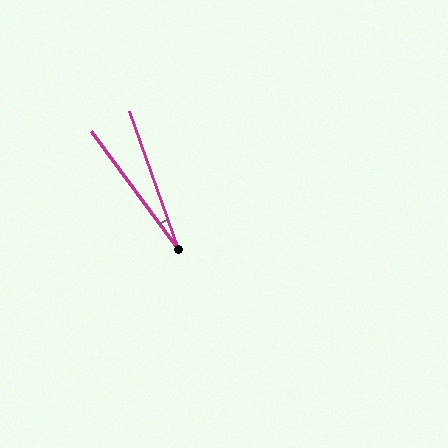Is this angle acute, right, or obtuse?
It is acute.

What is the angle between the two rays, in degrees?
Approximately 17 degrees.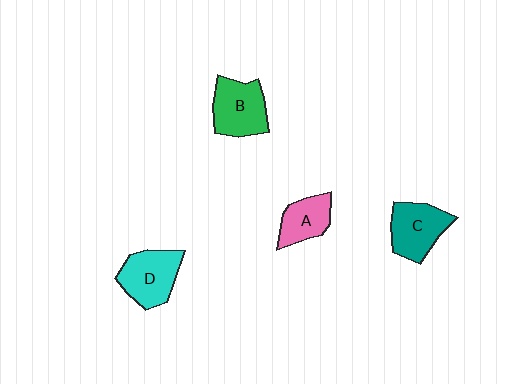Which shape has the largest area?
Shape D (cyan).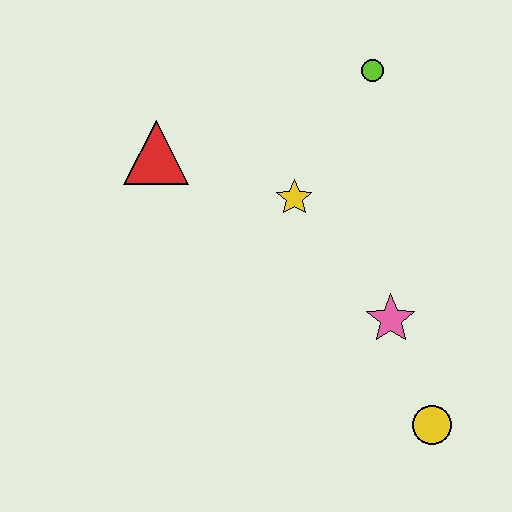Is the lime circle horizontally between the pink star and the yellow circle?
No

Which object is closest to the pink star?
The yellow circle is closest to the pink star.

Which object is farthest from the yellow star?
The yellow circle is farthest from the yellow star.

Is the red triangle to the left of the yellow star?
Yes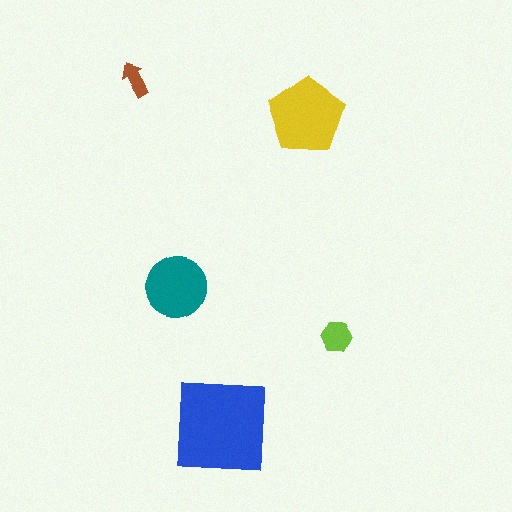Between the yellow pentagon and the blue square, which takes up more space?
The blue square.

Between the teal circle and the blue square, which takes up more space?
The blue square.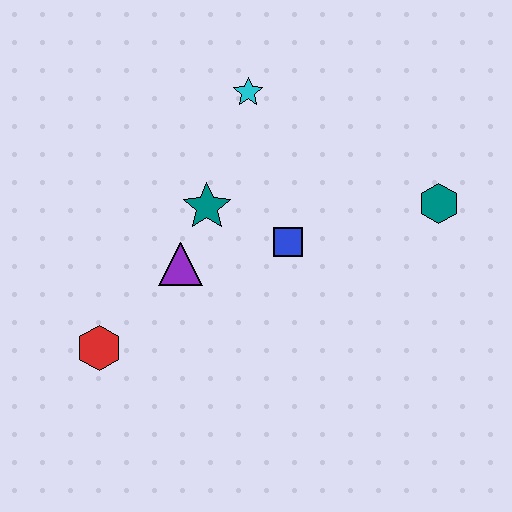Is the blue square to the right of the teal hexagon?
No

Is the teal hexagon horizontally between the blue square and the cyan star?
No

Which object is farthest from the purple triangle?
The teal hexagon is farthest from the purple triangle.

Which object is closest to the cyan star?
The teal star is closest to the cyan star.